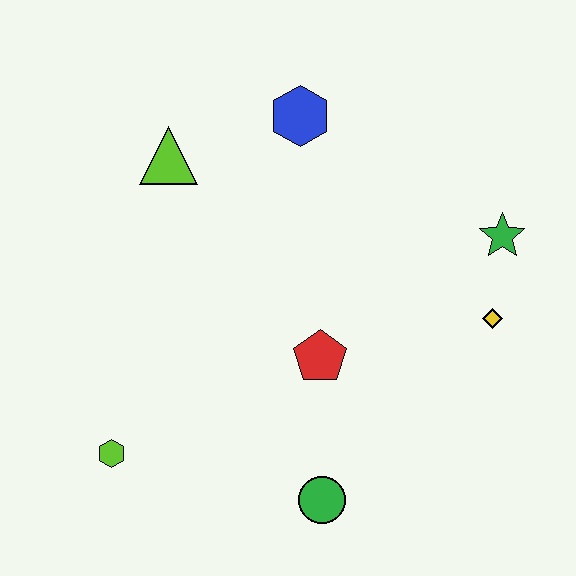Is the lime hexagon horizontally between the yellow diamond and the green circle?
No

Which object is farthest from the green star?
The lime hexagon is farthest from the green star.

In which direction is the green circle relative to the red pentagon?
The green circle is below the red pentagon.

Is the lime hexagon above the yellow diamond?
No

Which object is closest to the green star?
The yellow diamond is closest to the green star.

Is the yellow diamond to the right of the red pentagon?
Yes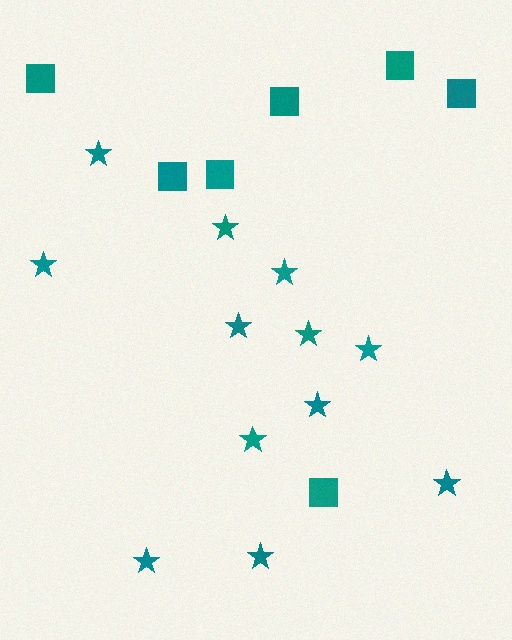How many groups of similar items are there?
There are 2 groups: one group of squares (7) and one group of stars (12).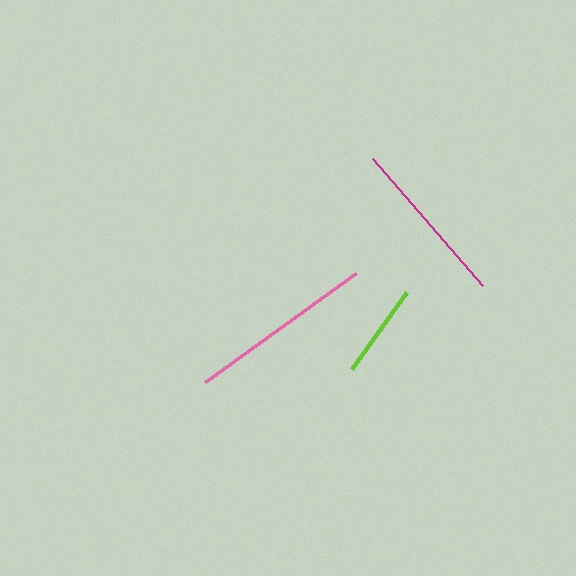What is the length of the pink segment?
The pink segment is approximately 187 pixels long.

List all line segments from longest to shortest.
From longest to shortest: pink, magenta, lime.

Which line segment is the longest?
The pink line is the longest at approximately 187 pixels.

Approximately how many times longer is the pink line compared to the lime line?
The pink line is approximately 2.0 times the length of the lime line.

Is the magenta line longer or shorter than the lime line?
The magenta line is longer than the lime line.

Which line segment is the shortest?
The lime line is the shortest at approximately 94 pixels.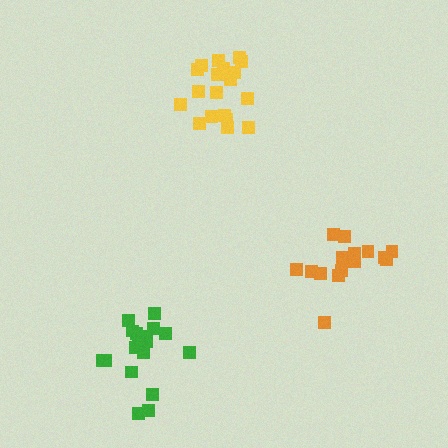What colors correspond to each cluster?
The clusters are colored: yellow, green, orange.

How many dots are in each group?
Group 1: 19 dots, Group 2: 18 dots, Group 3: 15 dots (52 total).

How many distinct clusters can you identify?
There are 3 distinct clusters.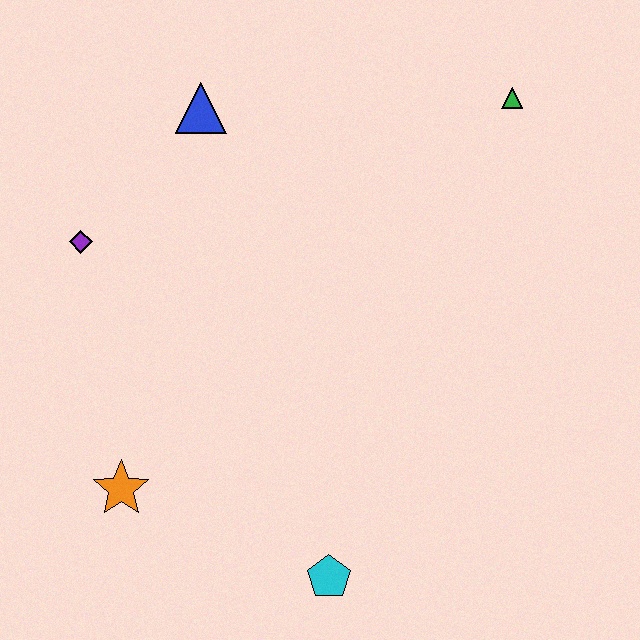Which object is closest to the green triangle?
The blue triangle is closest to the green triangle.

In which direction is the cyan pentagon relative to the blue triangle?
The cyan pentagon is below the blue triangle.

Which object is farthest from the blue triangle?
The cyan pentagon is farthest from the blue triangle.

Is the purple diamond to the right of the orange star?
No